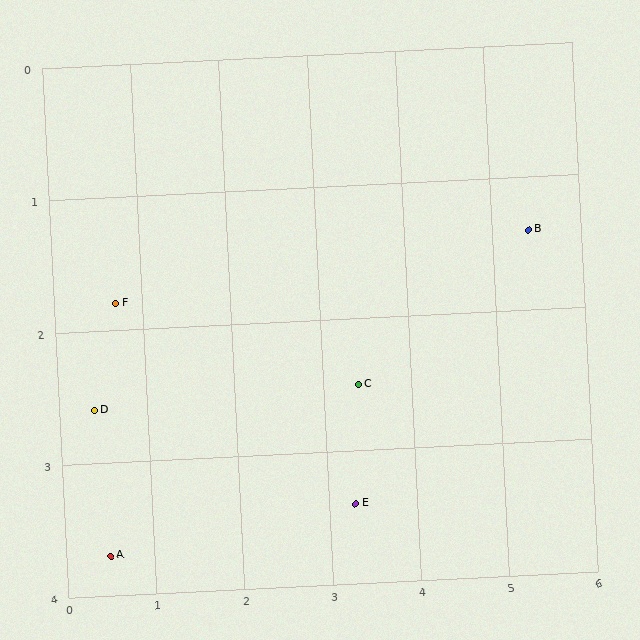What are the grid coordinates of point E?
Point E is at approximately (3.3, 3.4).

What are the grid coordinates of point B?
Point B is at approximately (5.4, 1.4).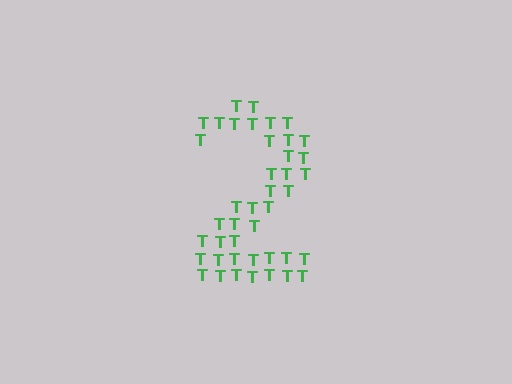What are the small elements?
The small elements are letter T's.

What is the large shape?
The large shape is the digit 2.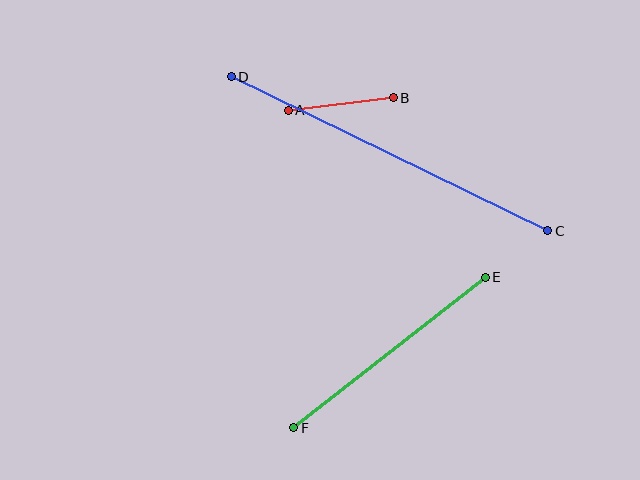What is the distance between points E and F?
The distance is approximately 244 pixels.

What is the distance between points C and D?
The distance is approximately 352 pixels.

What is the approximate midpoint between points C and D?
The midpoint is at approximately (390, 154) pixels.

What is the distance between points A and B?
The distance is approximately 106 pixels.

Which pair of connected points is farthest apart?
Points C and D are farthest apart.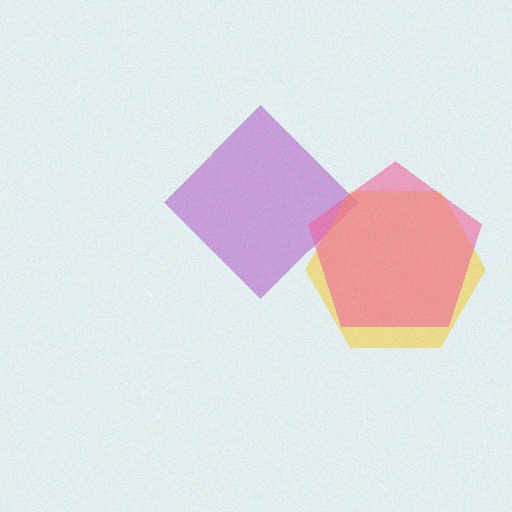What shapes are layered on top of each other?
The layered shapes are: a purple diamond, a yellow hexagon, a pink pentagon.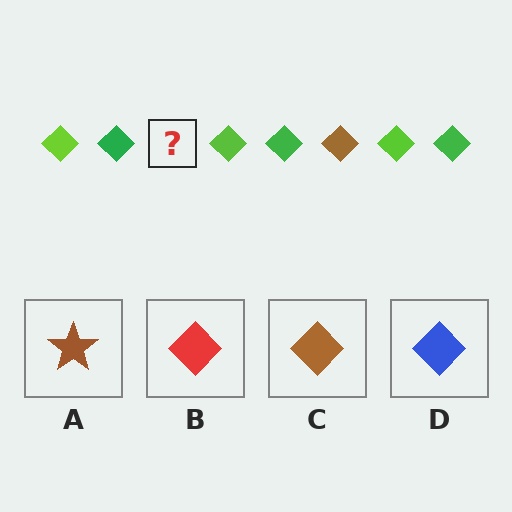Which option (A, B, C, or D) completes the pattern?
C.